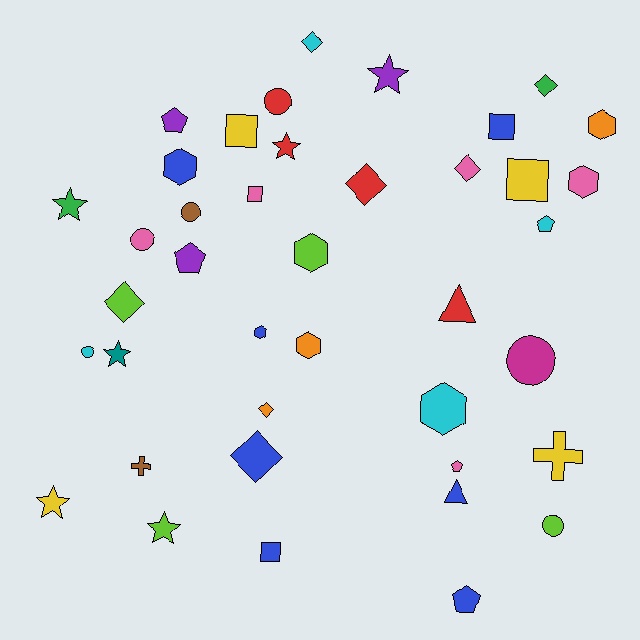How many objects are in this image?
There are 40 objects.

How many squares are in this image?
There are 5 squares.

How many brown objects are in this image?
There are 2 brown objects.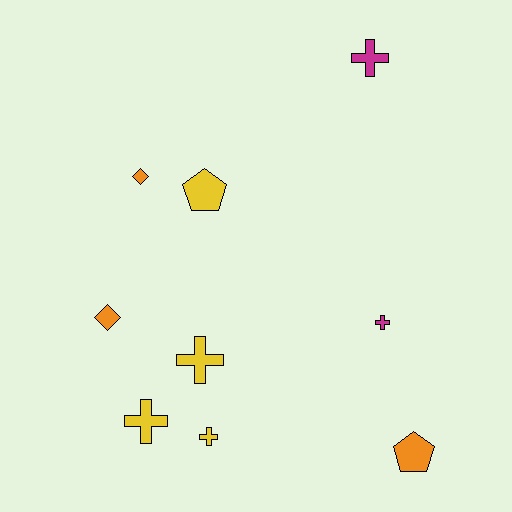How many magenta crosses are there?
There are 2 magenta crosses.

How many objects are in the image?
There are 9 objects.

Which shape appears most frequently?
Cross, with 5 objects.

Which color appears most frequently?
Yellow, with 4 objects.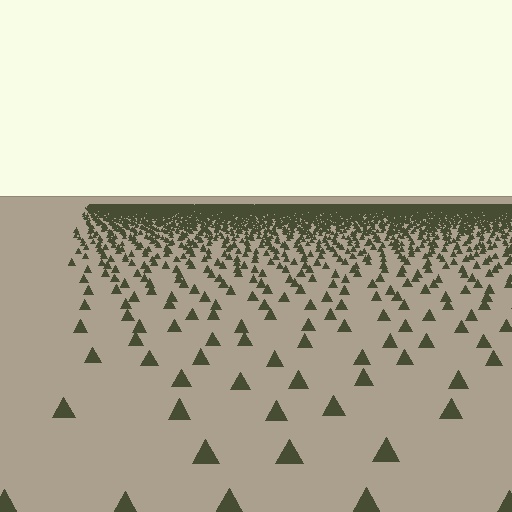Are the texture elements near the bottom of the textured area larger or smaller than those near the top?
Larger. Near the bottom, elements are closer to the viewer and appear at a bigger on-screen size.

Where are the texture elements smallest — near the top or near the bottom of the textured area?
Near the top.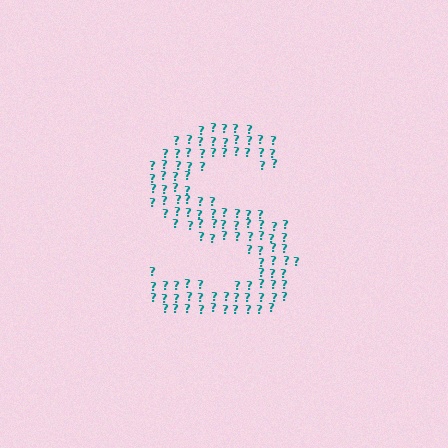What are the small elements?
The small elements are question marks.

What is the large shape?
The large shape is the letter S.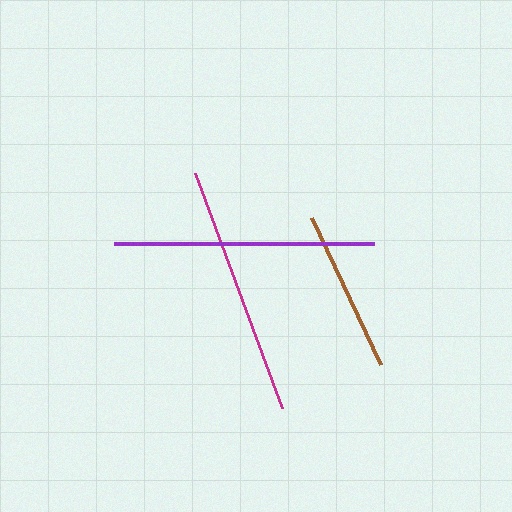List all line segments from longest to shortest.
From longest to shortest: purple, magenta, brown.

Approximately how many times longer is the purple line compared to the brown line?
The purple line is approximately 1.6 times the length of the brown line.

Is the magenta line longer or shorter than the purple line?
The purple line is longer than the magenta line.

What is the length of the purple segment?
The purple segment is approximately 261 pixels long.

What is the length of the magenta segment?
The magenta segment is approximately 251 pixels long.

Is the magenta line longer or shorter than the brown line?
The magenta line is longer than the brown line.